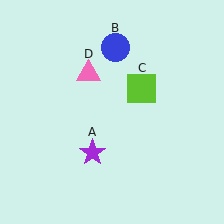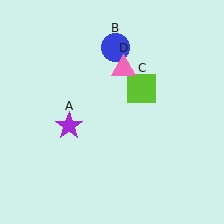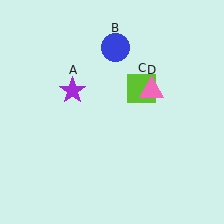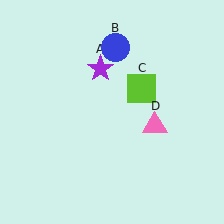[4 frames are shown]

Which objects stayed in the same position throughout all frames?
Blue circle (object B) and lime square (object C) remained stationary.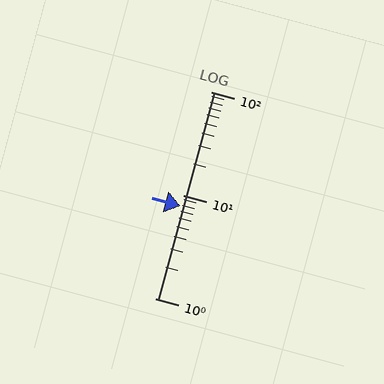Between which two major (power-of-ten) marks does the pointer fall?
The pointer is between 1 and 10.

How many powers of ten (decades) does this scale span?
The scale spans 2 decades, from 1 to 100.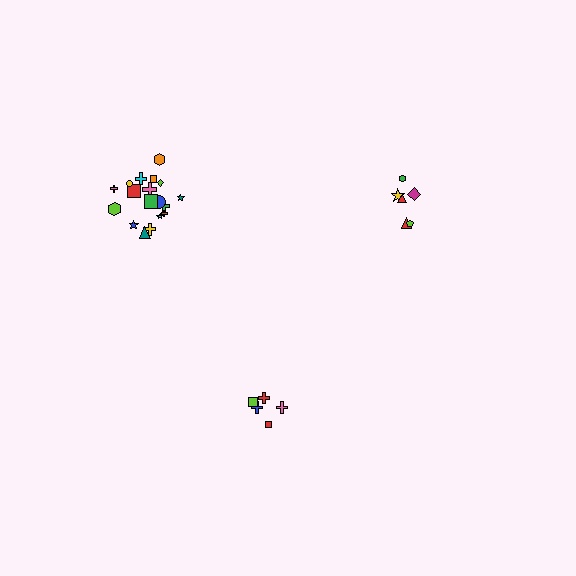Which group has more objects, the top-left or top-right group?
The top-left group.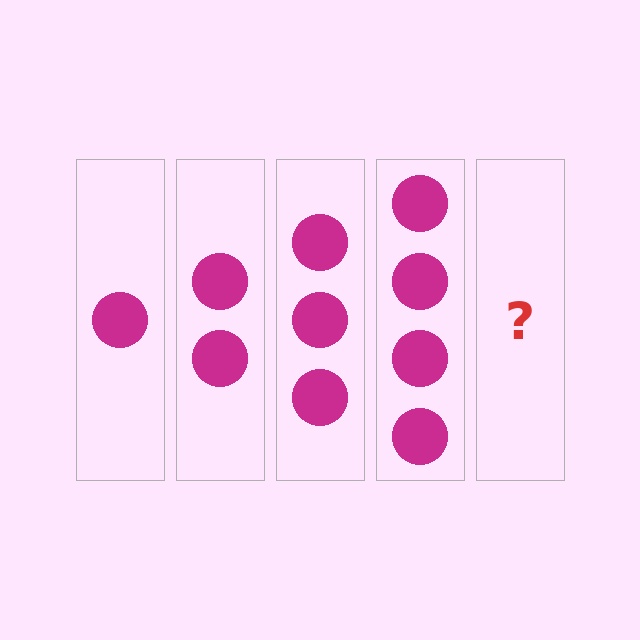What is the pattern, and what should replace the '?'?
The pattern is that each step adds one more circle. The '?' should be 5 circles.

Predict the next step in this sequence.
The next step is 5 circles.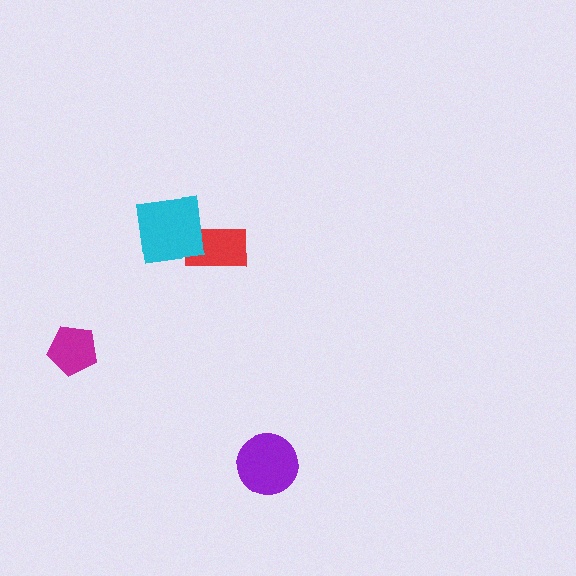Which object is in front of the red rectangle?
The cyan square is in front of the red rectangle.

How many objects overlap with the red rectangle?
1 object overlaps with the red rectangle.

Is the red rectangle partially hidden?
Yes, it is partially covered by another shape.